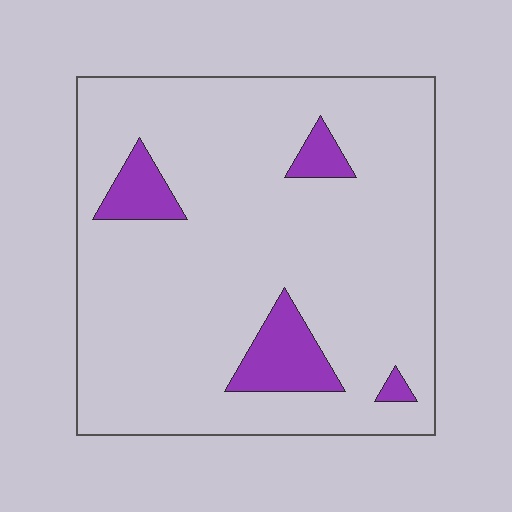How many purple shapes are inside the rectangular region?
4.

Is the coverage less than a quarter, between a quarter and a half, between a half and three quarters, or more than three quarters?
Less than a quarter.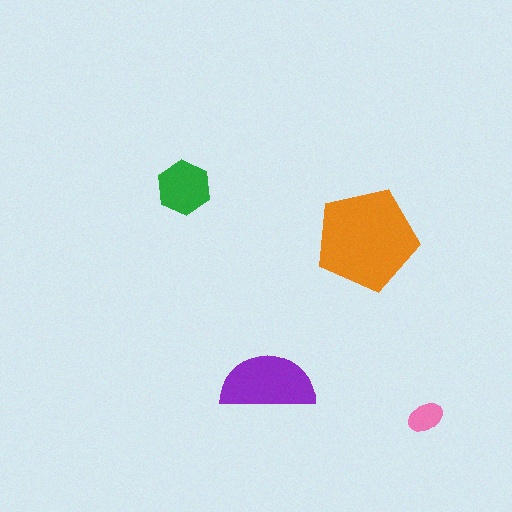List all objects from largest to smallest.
The orange pentagon, the purple semicircle, the green hexagon, the pink ellipse.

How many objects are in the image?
There are 4 objects in the image.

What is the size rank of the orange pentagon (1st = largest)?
1st.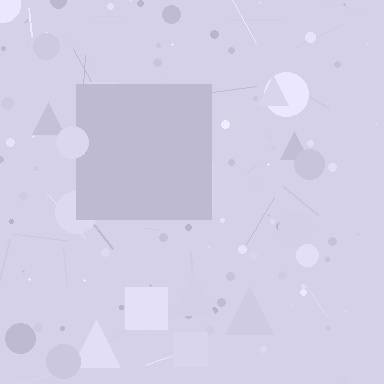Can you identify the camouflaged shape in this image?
The camouflaged shape is a square.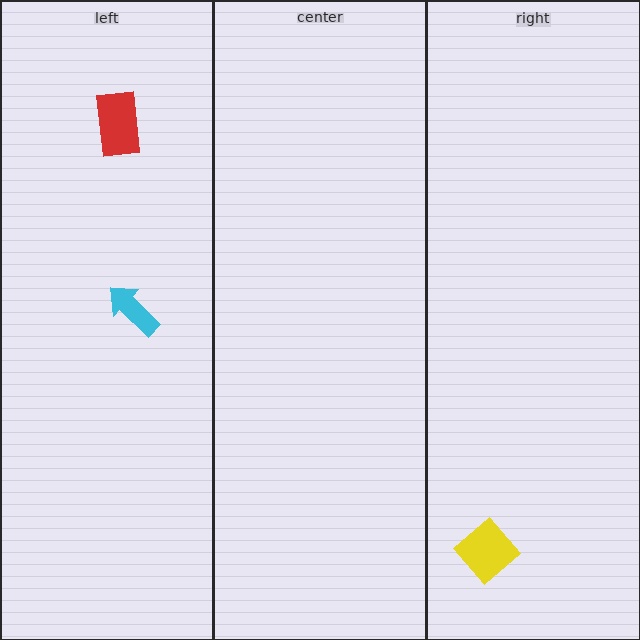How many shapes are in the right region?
1.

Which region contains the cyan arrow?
The left region.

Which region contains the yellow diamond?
The right region.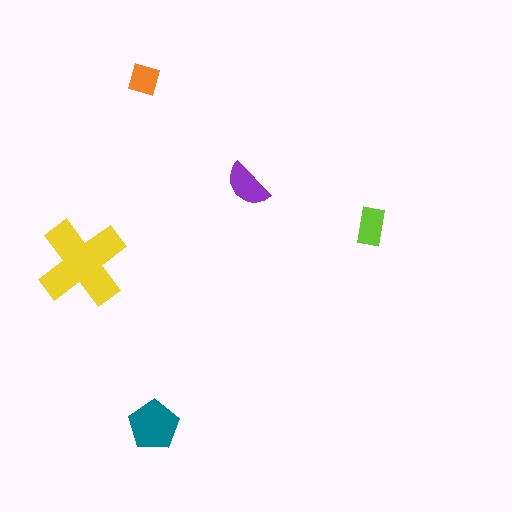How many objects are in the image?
There are 5 objects in the image.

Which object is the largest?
The yellow cross.